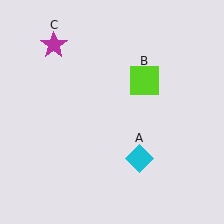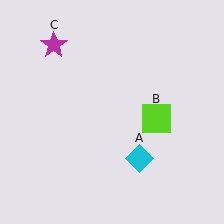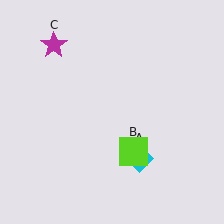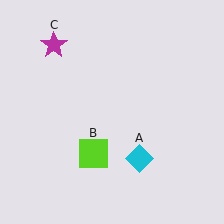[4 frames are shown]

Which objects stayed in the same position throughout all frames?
Cyan diamond (object A) and magenta star (object C) remained stationary.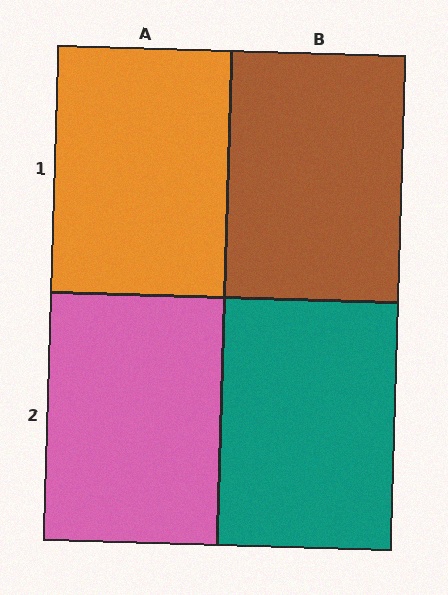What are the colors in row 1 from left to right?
Orange, brown.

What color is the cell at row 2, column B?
Teal.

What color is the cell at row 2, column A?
Pink.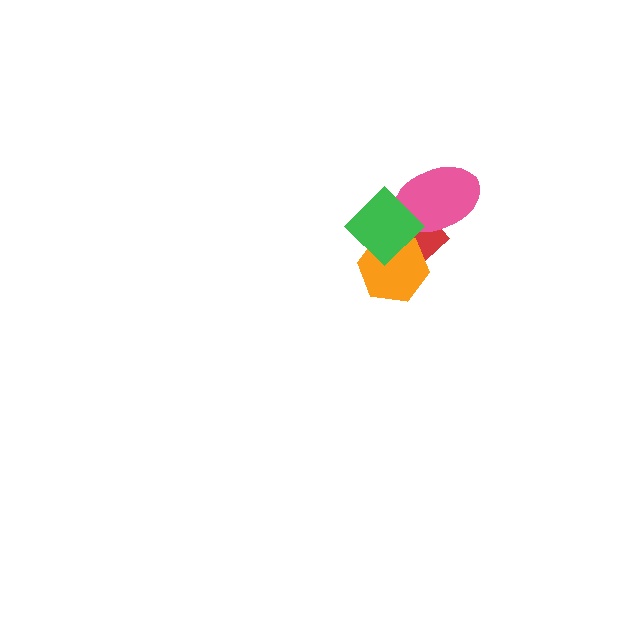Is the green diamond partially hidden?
No, no other shape covers it.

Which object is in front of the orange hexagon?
The green diamond is in front of the orange hexagon.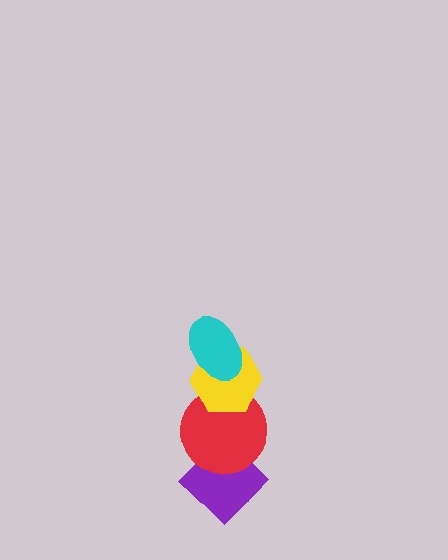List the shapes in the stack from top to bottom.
From top to bottom: the cyan ellipse, the yellow hexagon, the red circle, the purple diamond.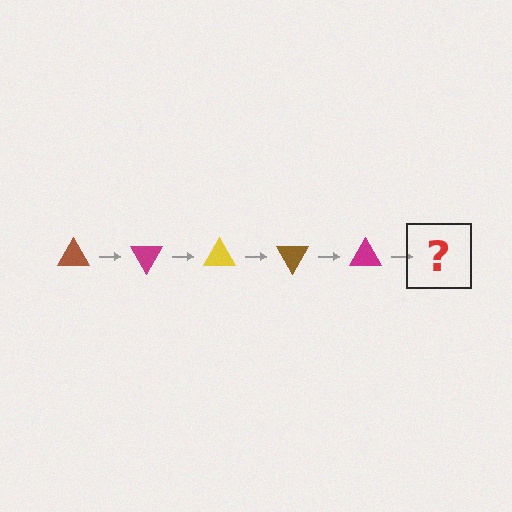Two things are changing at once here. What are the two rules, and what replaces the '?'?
The two rules are that it rotates 60 degrees each step and the color cycles through brown, magenta, and yellow. The '?' should be a yellow triangle, rotated 300 degrees from the start.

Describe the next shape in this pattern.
It should be a yellow triangle, rotated 300 degrees from the start.